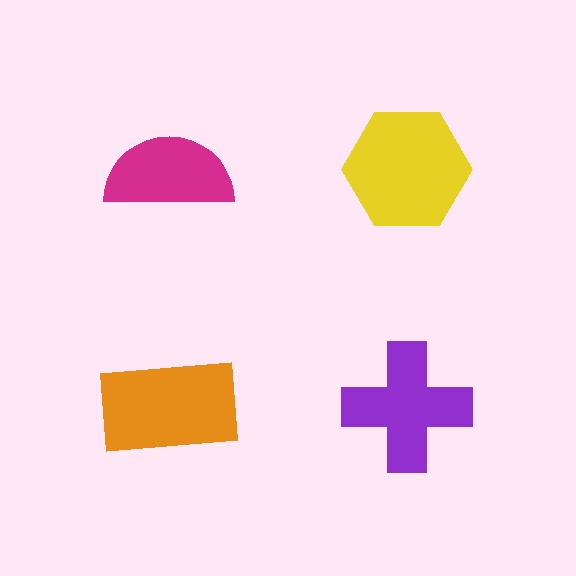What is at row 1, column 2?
A yellow hexagon.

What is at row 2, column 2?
A purple cross.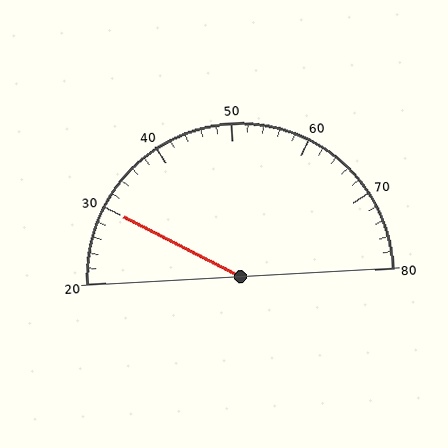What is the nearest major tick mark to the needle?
The nearest major tick mark is 30.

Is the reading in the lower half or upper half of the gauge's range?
The reading is in the lower half of the range (20 to 80).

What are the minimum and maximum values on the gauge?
The gauge ranges from 20 to 80.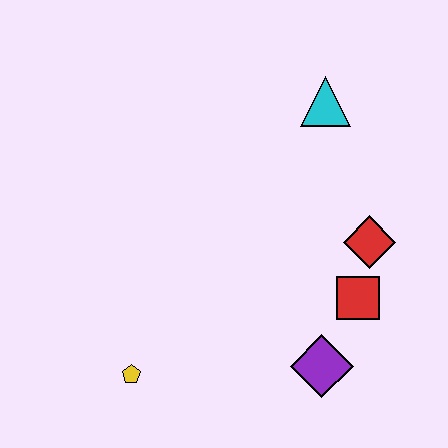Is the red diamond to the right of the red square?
Yes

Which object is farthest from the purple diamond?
The cyan triangle is farthest from the purple diamond.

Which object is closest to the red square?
The red diamond is closest to the red square.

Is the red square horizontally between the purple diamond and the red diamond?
Yes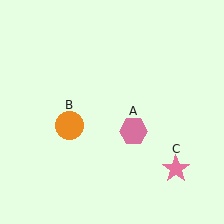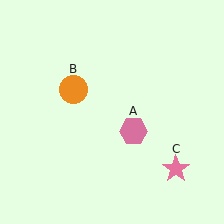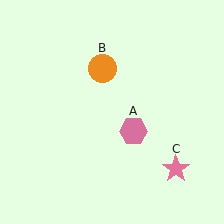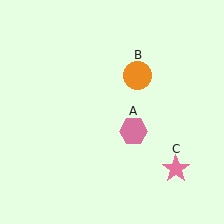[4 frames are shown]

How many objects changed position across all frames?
1 object changed position: orange circle (object B).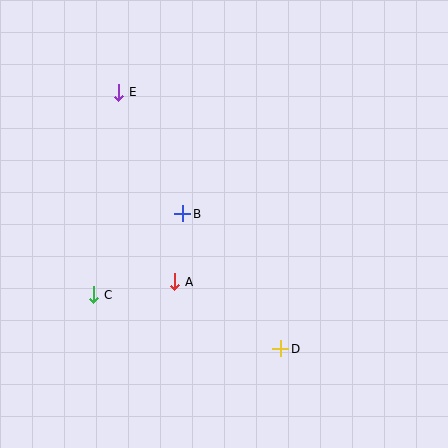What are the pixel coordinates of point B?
Point B is at (183, 214).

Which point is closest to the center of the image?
Point B at (183, 214) is closest to the center.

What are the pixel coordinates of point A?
Point A is at (175, 282).